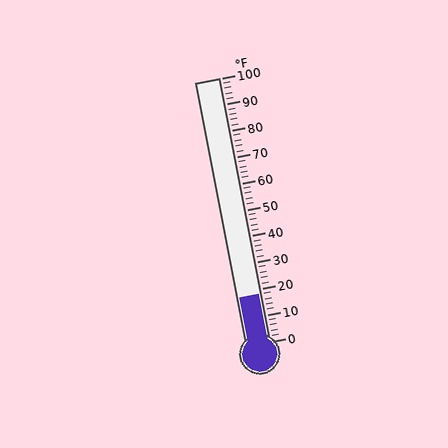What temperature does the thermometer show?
The thermometer shows approximately 18°F.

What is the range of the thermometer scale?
The thermometer scale ranges from 0°F to 100°F.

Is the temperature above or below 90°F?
The temperature is below 90°F.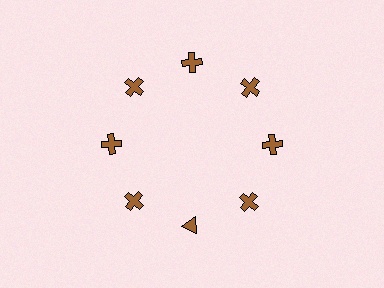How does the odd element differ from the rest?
It has a different shape: triangle instead of cross.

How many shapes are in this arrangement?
There are 8 shapes arranged in a ring pattern.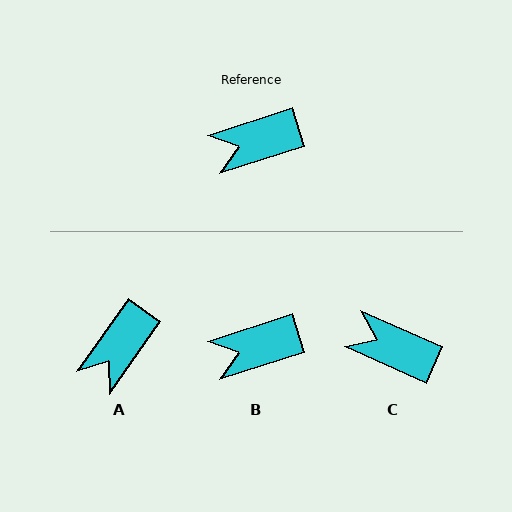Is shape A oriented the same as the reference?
No, it is off by about 37 degrees.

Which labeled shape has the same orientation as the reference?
B.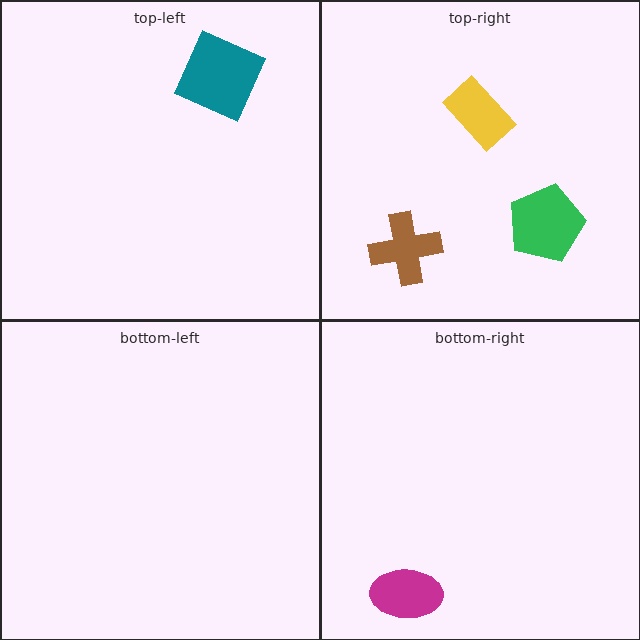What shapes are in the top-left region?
The teal square.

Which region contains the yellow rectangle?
The top-right region.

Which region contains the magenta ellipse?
The bottom-right region.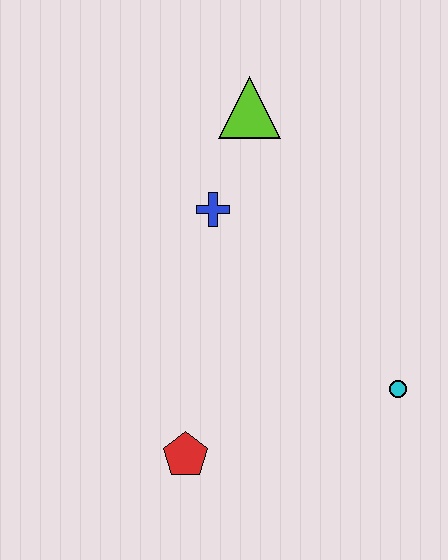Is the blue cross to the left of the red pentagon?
No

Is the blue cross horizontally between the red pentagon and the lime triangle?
Yes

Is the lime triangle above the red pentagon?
Yes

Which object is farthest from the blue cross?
The cyan circle is farthest from the blue cross.